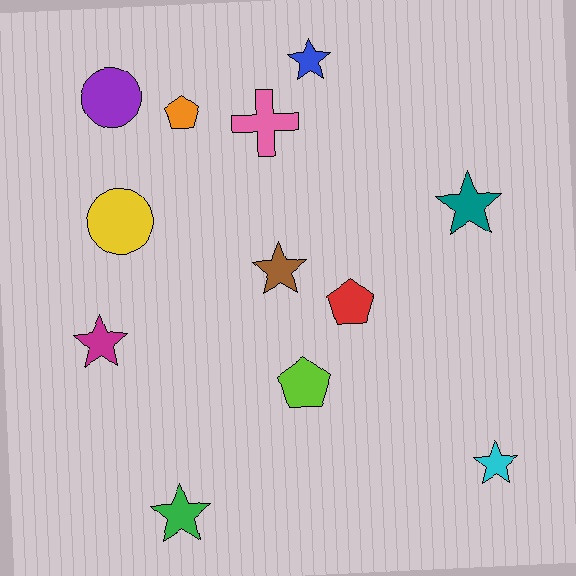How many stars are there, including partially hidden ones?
There are 6 stars.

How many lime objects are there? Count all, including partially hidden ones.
There is 1 lime object.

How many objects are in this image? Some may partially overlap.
There are 12 objects.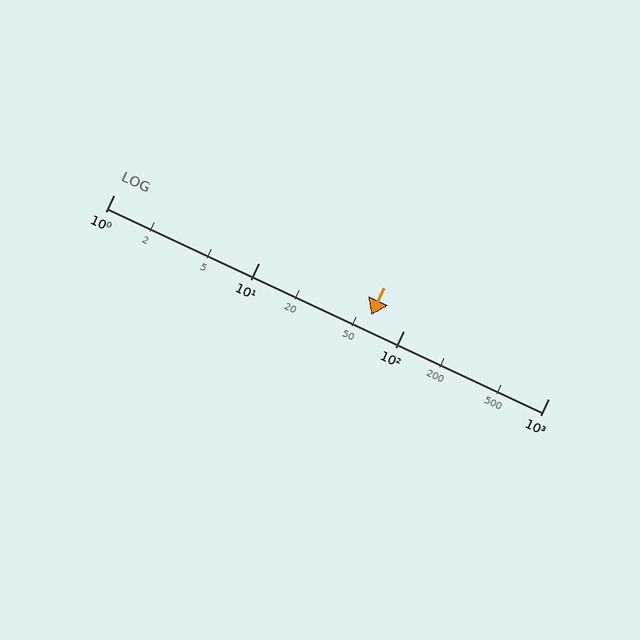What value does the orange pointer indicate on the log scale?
The pointer indicates approximately 60.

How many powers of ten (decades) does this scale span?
The scale spans 3 decades, from 1 to 1000.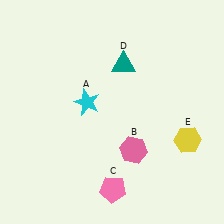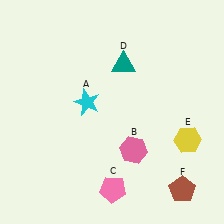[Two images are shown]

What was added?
A brown pentagon (F) was added in Image 2.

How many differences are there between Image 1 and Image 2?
There is 1 difference between the two images.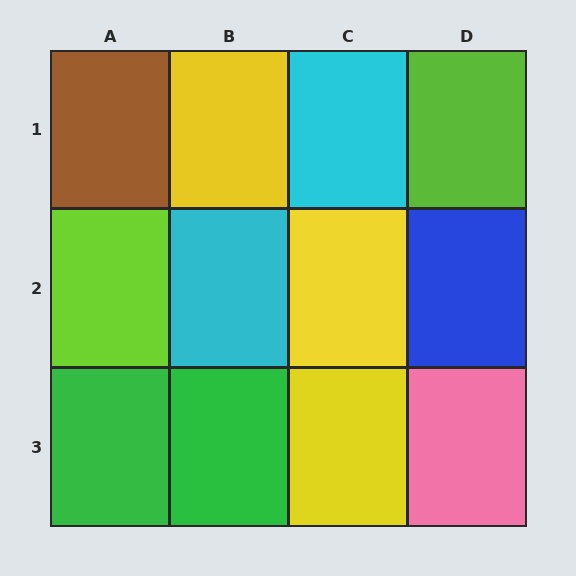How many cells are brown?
1 cell is brown.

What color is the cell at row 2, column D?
Blue.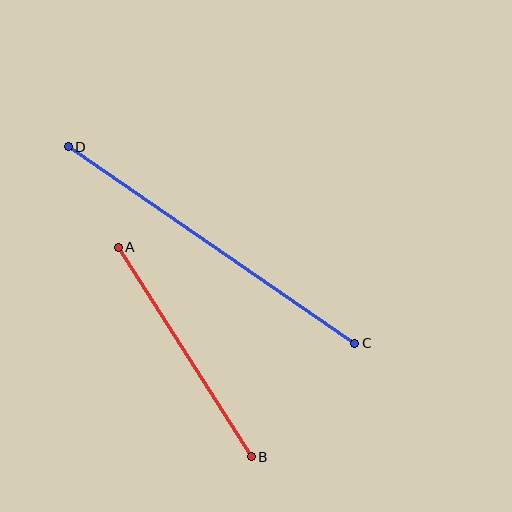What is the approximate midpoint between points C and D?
The midpoint is at approximately (211, 245) pixels.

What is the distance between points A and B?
The distance is approximately 248 pixels.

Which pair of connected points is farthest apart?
Points C and D are farthest apart.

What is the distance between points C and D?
The distance is approximately 348 pixels.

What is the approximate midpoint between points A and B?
The midpoint is at approximately (185, 352) pixels.